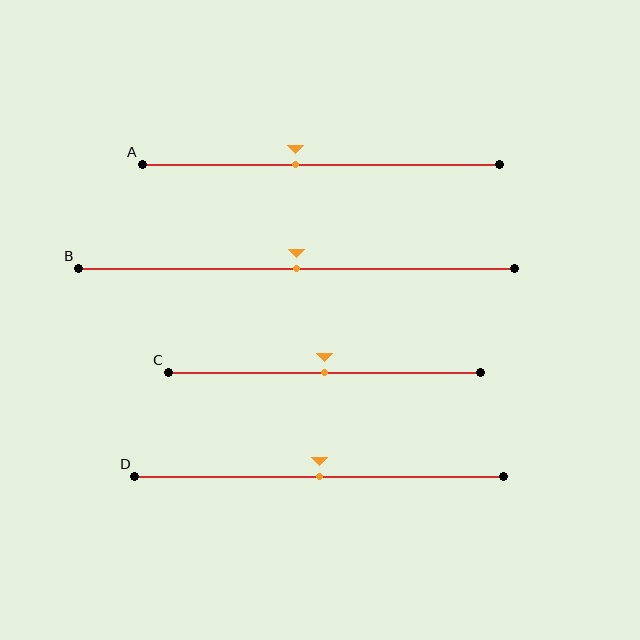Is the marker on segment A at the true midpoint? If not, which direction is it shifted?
No, the marker on segment A is shifted to the left by about 7% of the segment length.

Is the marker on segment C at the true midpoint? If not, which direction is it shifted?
Yes, the marker on segment C is at the true midpoint.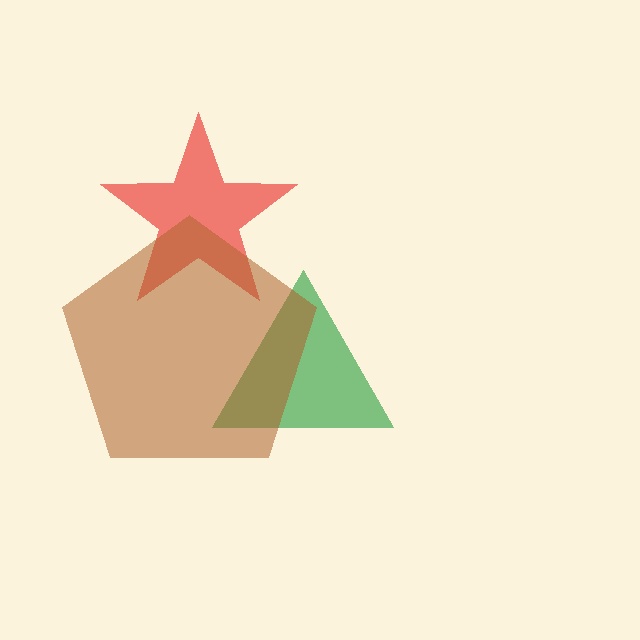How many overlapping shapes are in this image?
There are 3 overlapping shapes in the image.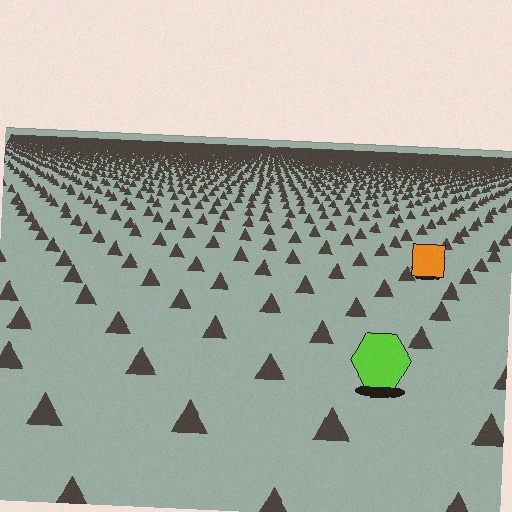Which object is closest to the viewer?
The lime hexagon is closest. The texture marks near it are larger and more spread out.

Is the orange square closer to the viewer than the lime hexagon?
No. The lime hexagon is closer — you can tell from the texture gradient: the ground texture is coarser near it.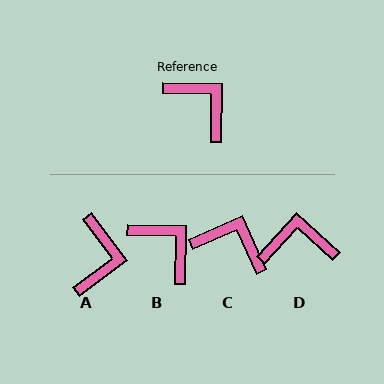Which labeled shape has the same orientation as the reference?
B.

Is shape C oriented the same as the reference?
No, it is off by about 25 degrees.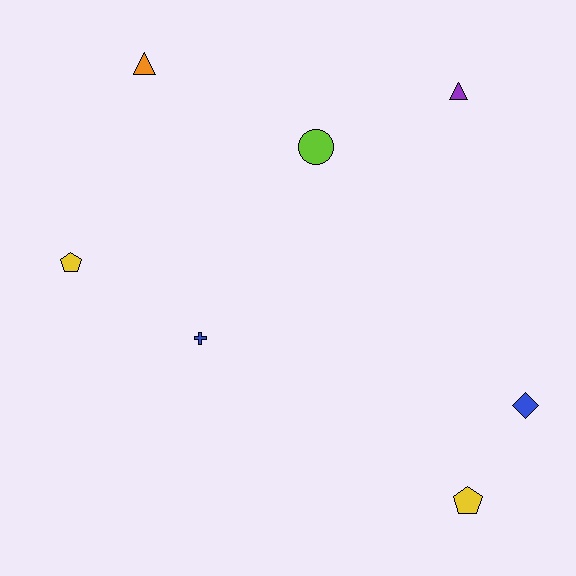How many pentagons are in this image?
There are 2 pentagons.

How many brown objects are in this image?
There are no brown objects.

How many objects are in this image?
There are 7 objects.